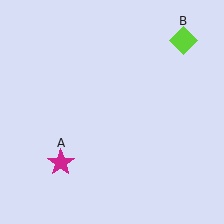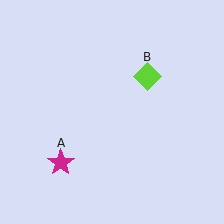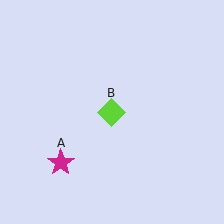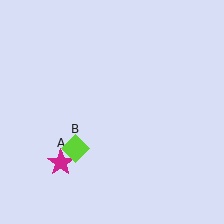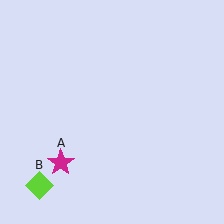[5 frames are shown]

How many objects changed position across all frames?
1 object changed position: lime diamond (object B).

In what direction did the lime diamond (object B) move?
The lime diamond (object B) moved down and to the left.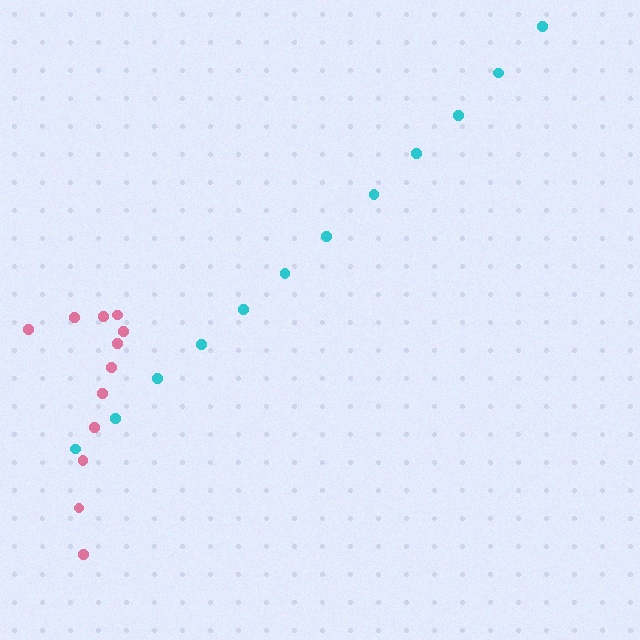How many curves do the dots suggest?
There are 2 distinct paths.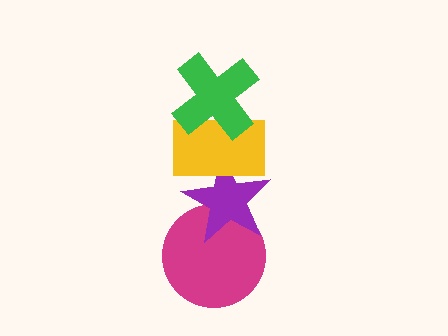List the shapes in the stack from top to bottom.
From top to bottom: the green cross, the yellow rectangle, the purple star, the magenta circle.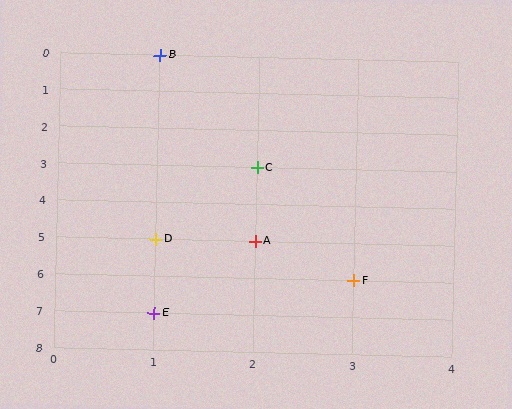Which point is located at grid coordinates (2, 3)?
Point C is at (2, 3).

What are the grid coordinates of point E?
Point E is at grid coordinates (1, 7).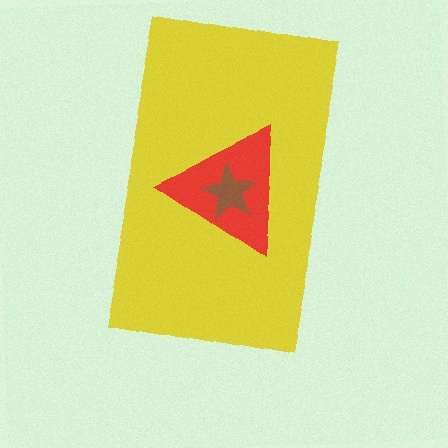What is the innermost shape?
The brown star.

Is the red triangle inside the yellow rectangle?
Yes.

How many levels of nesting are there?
3.